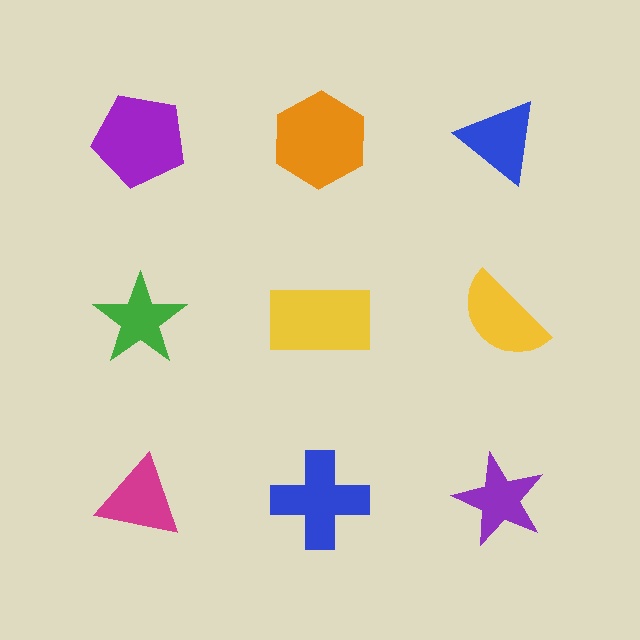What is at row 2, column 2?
A yellow rectangle.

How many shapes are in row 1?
3 shapes.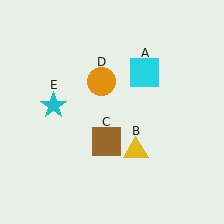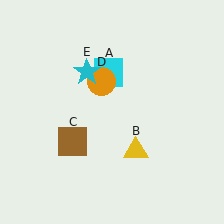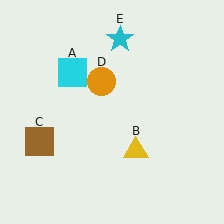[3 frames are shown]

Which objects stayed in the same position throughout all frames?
Yellow triangle (object B) and orange circle (object D) remained stationary.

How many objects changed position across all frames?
3 objects changed position: cyan square (object A), brown square (object C), cyan star (object E).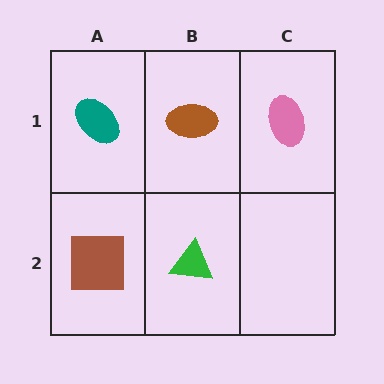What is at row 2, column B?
A green triangle.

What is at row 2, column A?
A brown square.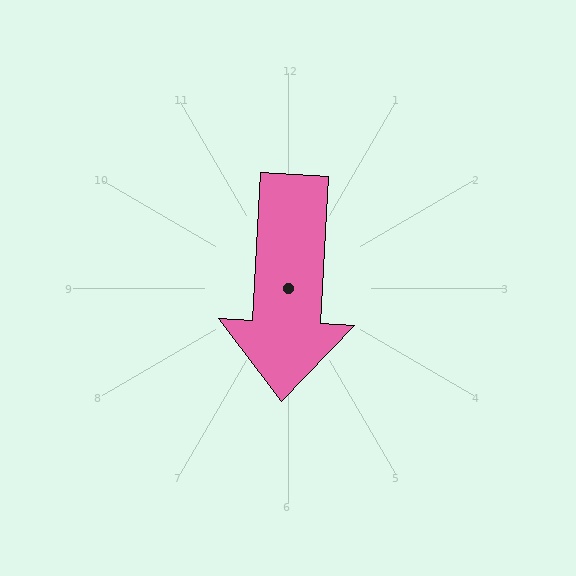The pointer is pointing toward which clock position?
Roughly 6 o'clock.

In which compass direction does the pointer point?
South.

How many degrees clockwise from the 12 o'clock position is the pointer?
Approximately 183 degrees.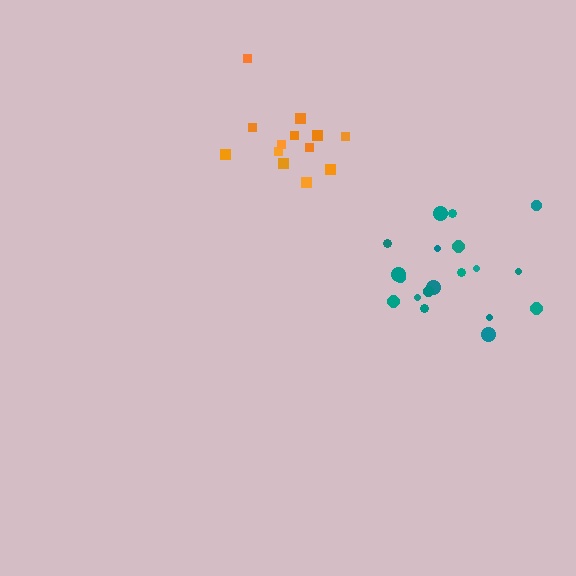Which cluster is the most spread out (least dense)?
Teal.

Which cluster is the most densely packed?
Orange.